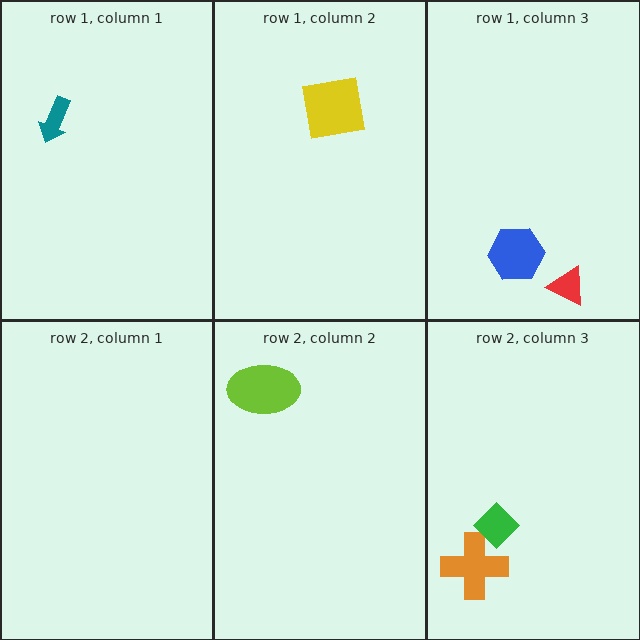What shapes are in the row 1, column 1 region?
The teal arrow.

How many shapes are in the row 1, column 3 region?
2.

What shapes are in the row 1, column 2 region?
The yellow square.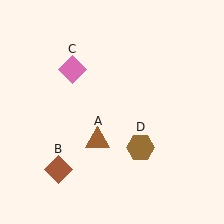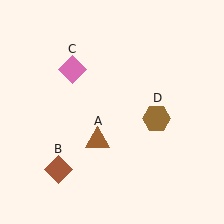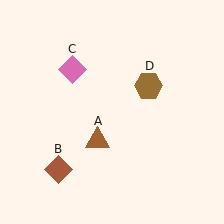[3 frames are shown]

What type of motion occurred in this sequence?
The brown hexagon (object D) rotated counterclockwise around the center of the scene.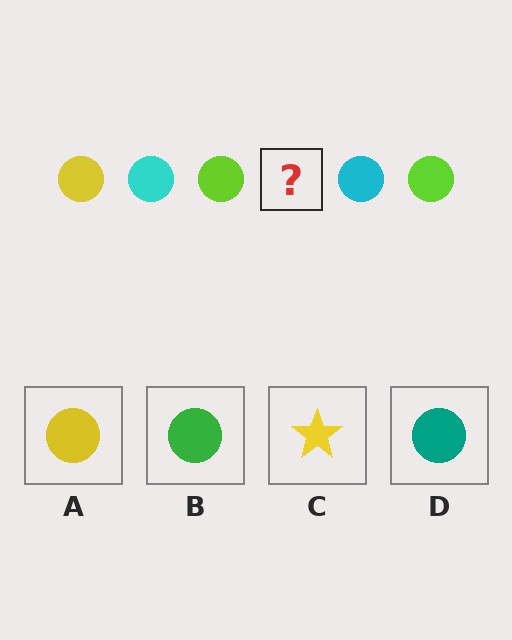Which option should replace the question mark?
Option A.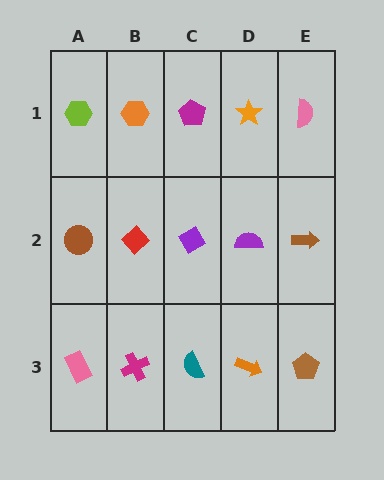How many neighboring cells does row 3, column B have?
3.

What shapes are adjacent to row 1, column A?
A brown circle (row 2, column A), an orange hexagon (row 1, column B).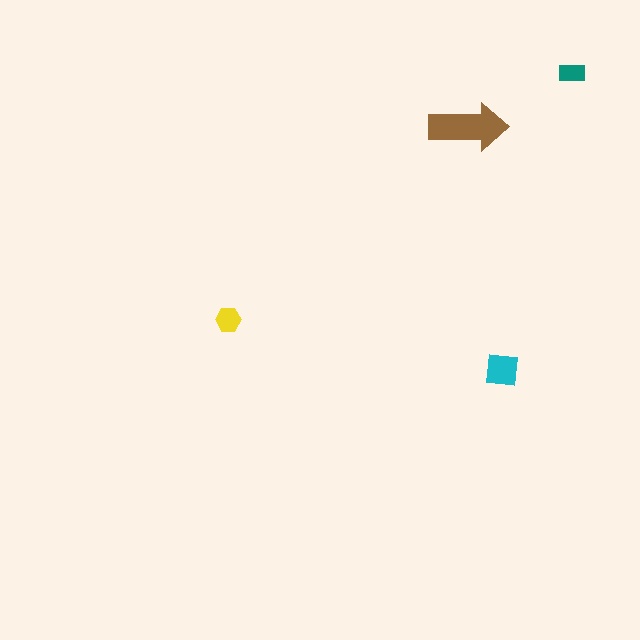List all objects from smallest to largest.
The teal rectangle, the yellow hexagon, the cyan square, the brown arrow.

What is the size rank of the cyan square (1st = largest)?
2nd.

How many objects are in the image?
There are 4 objects in the image.